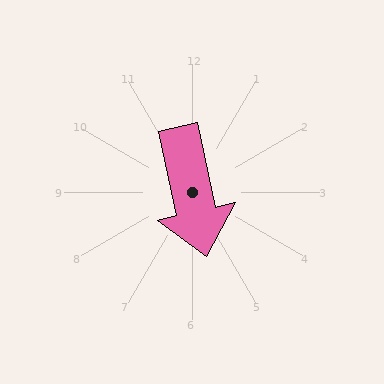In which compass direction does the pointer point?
South.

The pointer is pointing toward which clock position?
Roughly 6 o'clock.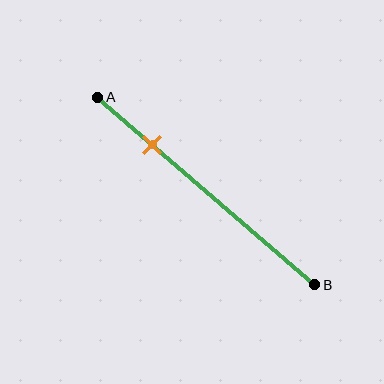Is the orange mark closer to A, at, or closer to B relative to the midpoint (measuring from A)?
The orange mark is closer to point A than the midpoint of segment AB.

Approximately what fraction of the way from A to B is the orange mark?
The orange mark is approximately 25% of the way from A to B.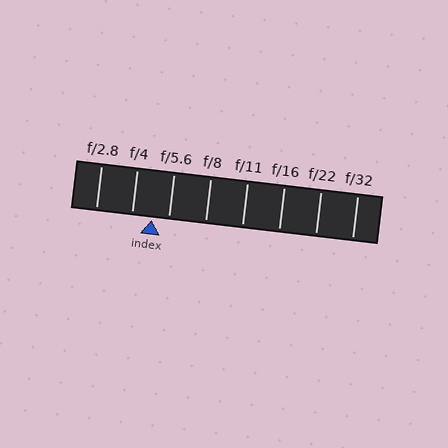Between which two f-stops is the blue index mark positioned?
The index mark is between f/4 and f/5.6.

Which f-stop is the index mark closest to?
The index mark is closest to f/5.6.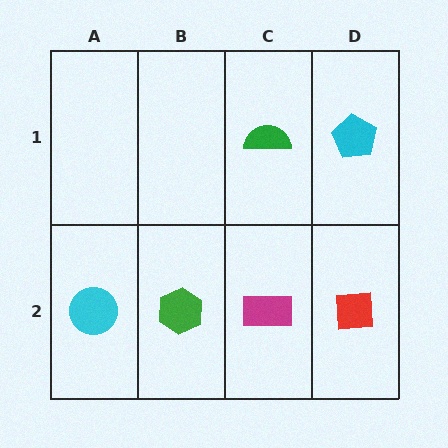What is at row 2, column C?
A magenta rectangle.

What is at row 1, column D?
A cyan pentagon.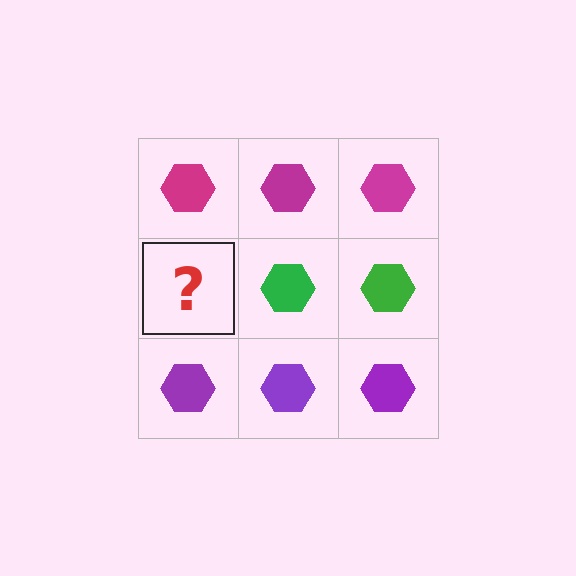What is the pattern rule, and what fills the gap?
The rule is that each row has a consistent color. The gap should be filled with a green hexagon.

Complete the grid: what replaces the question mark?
The question mark should be replaced with a green hexagon.